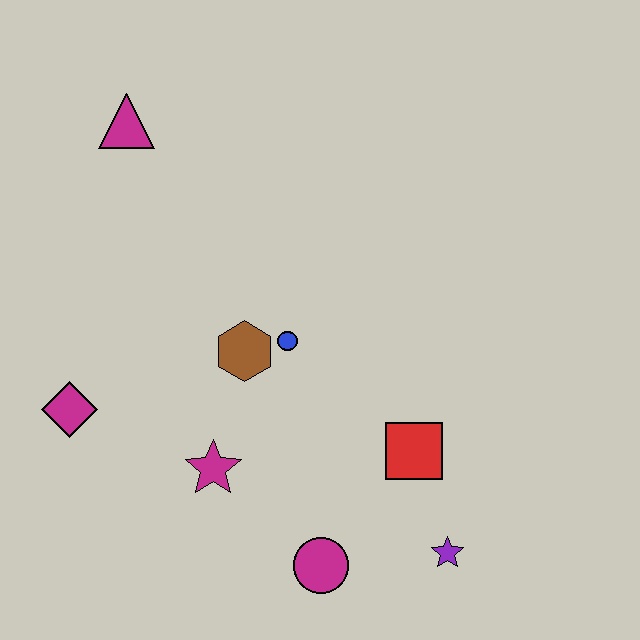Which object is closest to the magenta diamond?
The magenta star is closest to the magenta diamond.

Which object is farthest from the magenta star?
The magenta triangle is farthest from the magenta star.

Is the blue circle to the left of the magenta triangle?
No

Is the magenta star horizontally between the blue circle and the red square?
No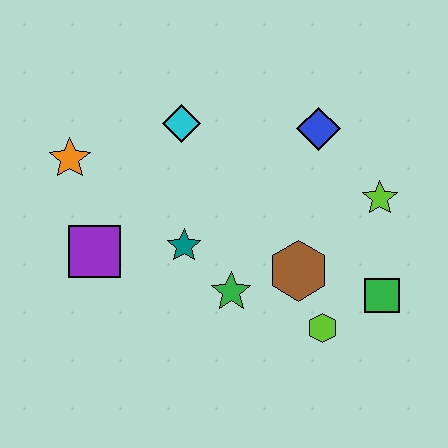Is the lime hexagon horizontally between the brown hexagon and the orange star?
No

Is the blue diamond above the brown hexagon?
Yes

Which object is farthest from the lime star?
The orange star is farthest from the lime star.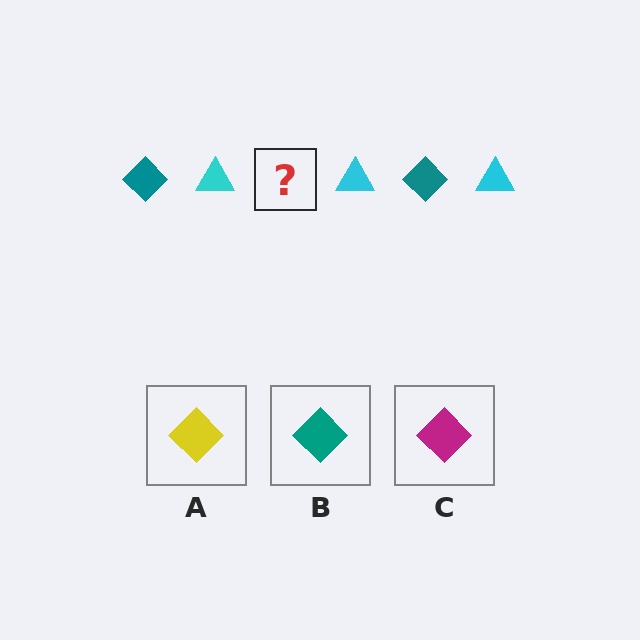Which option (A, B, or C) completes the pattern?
B.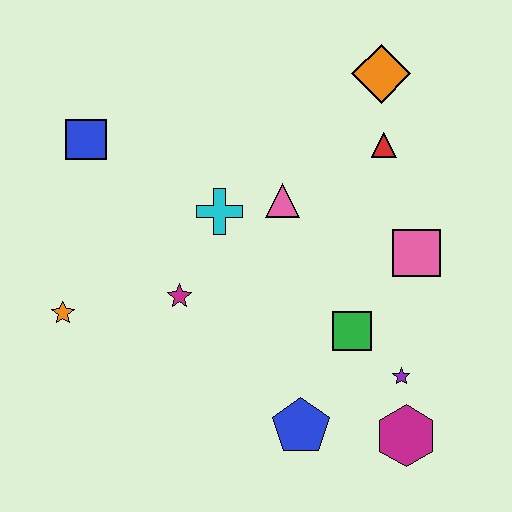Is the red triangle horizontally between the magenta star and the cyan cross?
No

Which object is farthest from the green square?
The blue square is farthest from the green square.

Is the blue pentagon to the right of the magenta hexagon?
No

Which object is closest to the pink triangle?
The cyan cross is closest to the pink triangle.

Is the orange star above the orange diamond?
No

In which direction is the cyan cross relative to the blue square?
The cyan cross is to the right of the blue square.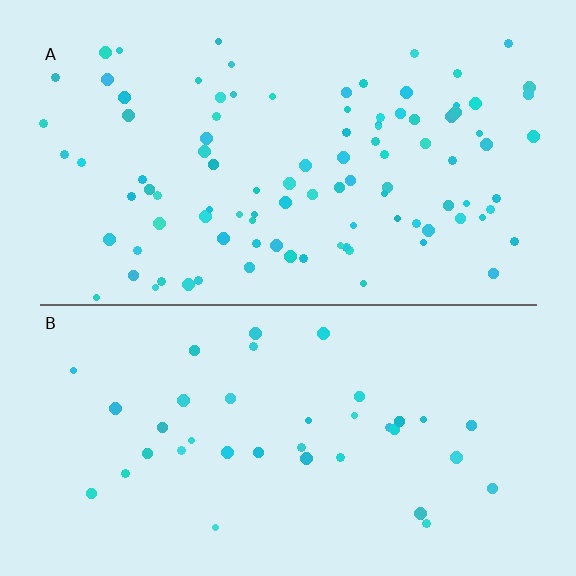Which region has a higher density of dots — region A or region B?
A (the top).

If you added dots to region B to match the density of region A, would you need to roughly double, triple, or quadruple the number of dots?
Approximately triple.